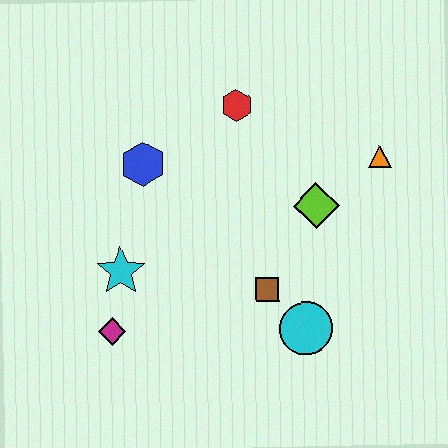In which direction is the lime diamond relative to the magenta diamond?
The lime diamond is to the right of the magenta diamond.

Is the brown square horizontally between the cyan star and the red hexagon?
No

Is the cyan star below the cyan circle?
No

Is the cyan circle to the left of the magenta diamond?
No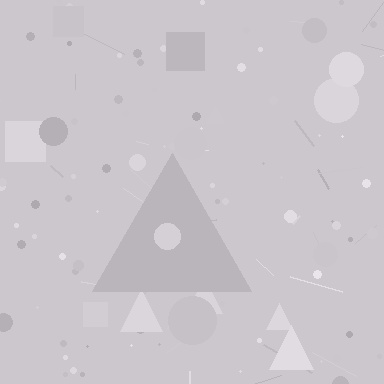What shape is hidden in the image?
A triangle is hidden in the image.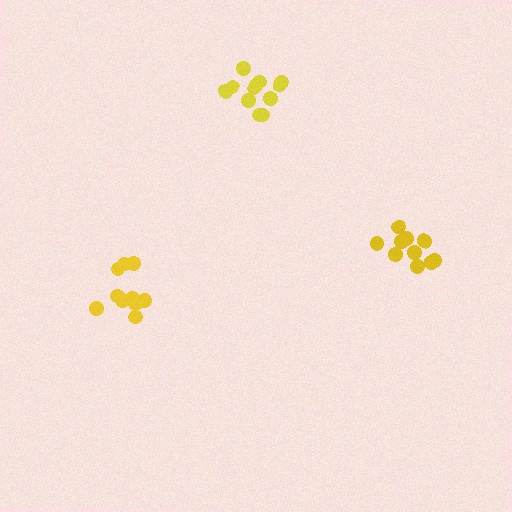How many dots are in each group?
Group 1: 10 dots, Group 2: 12 dots, Group 3: 10 dots (32 total).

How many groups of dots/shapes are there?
There are 3 groups.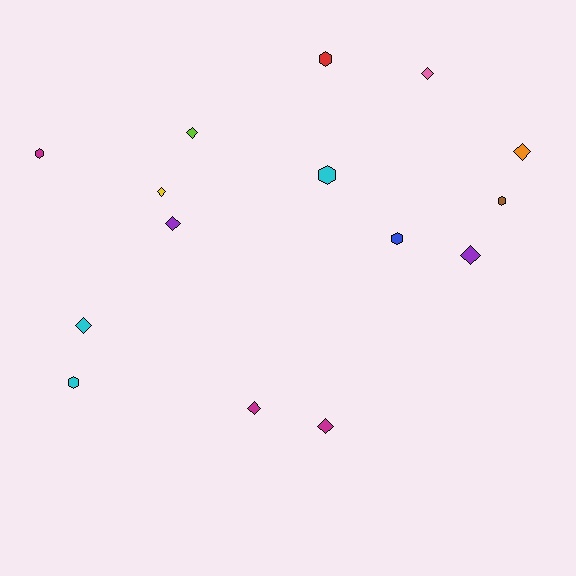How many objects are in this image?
There are 15 objects.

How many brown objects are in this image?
There is 1 brown object.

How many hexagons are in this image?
There are 6 hexagons.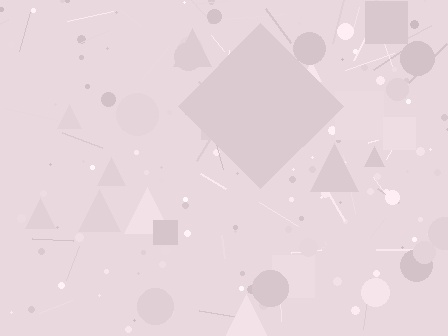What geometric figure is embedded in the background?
A diamond is embedded in the background.